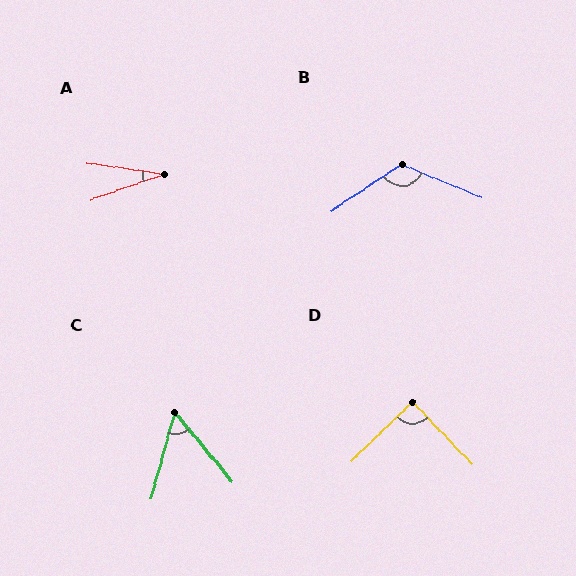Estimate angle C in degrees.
Approximately 55 degrees.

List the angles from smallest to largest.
A (28°), C (55°), D (90°), B (124°).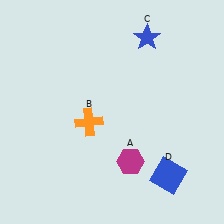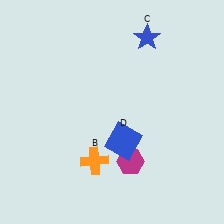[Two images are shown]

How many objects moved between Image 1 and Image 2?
2 objects moved between the two images.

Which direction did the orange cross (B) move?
The orange cross (B) moved down.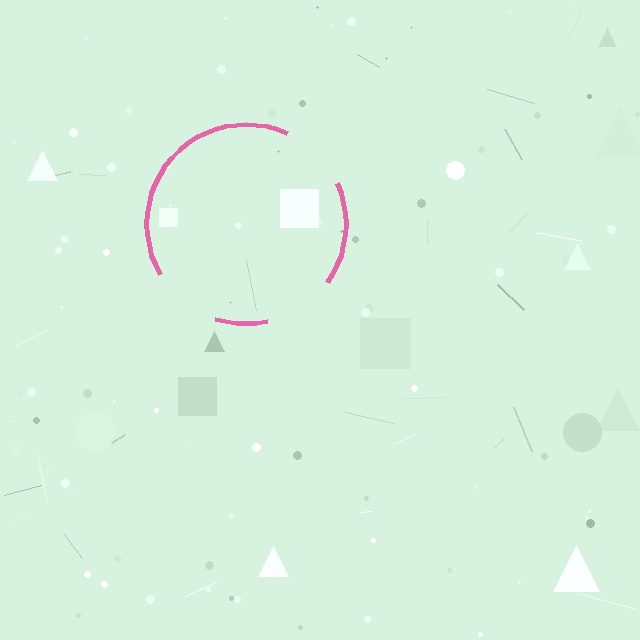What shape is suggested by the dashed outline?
The dashed outline suggests a circle.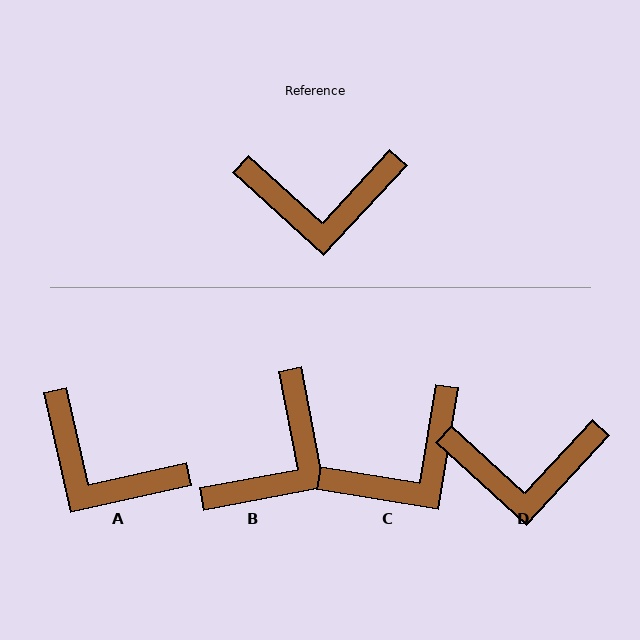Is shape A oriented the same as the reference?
No, it is off by about 35 degrees.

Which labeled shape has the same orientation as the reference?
D.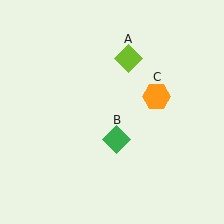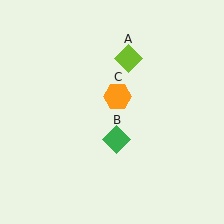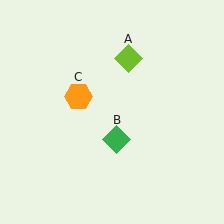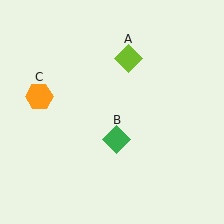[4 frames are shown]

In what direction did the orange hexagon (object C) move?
The orange hexagon (object C) moved left.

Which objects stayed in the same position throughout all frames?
Lime diamond (object A) and green diamond (object B) remained stationary.